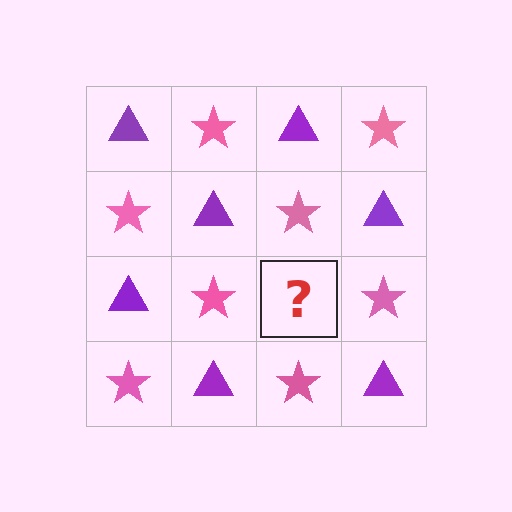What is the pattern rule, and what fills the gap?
The rule is that it alternates purple triangle and pink star in a checkerboard pattern. The gap should be filled with a purple triangle.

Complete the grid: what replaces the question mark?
The question mark should be replaced with a purple triangle.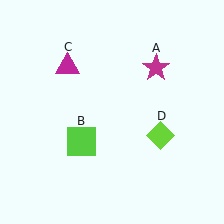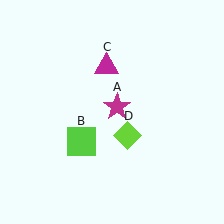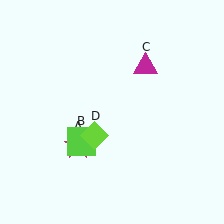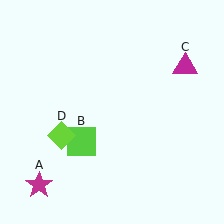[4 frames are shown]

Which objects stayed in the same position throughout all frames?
Lime square (object B) remained stationary.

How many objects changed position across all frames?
3 objects changed position: magenta star (object A), magenta triangle (object C), lime diamond (object D).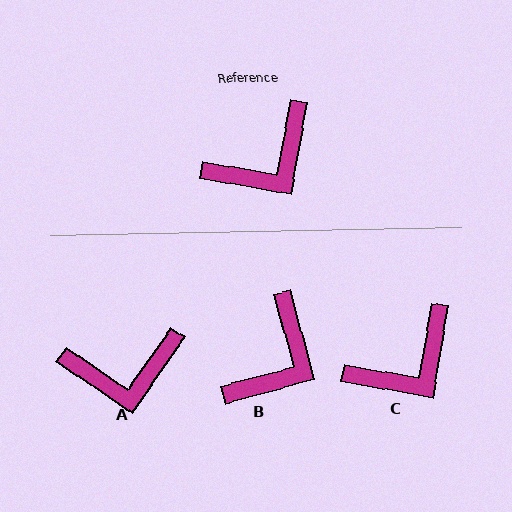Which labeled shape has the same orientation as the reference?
C.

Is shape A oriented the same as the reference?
No, it is off by about 25 degrees.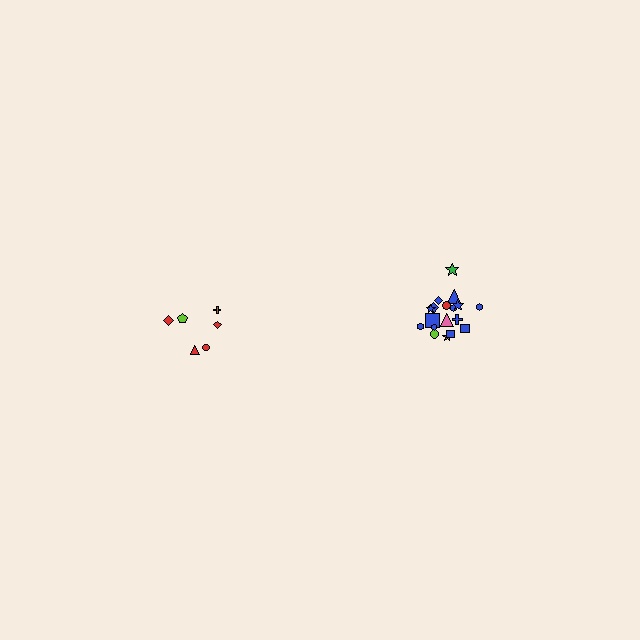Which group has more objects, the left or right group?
The right group.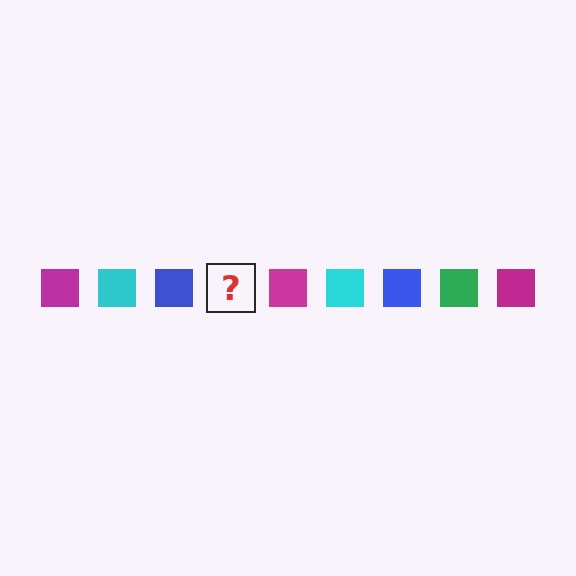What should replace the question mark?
The question mark should be replaced with a green square.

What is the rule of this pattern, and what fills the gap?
The rule is that the pattern cycles through magenta, cyan, blue, green squares. The gap should be filled with a green square.